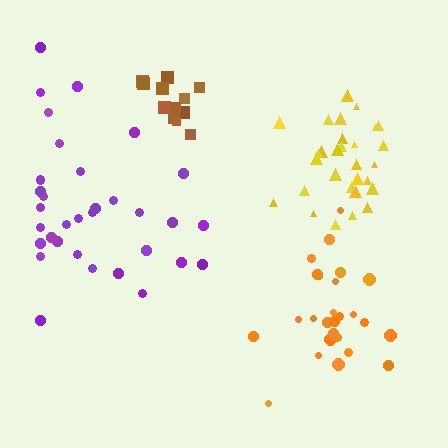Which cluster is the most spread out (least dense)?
Purple.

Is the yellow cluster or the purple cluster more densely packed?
Yellow.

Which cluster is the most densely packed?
Yellow.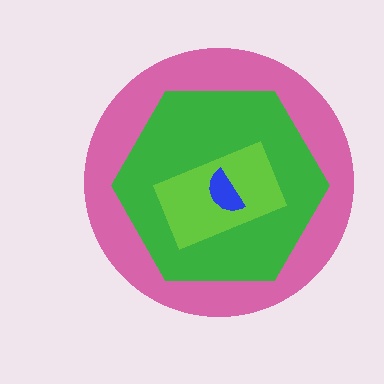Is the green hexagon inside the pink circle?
Yes.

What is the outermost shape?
The pink circle.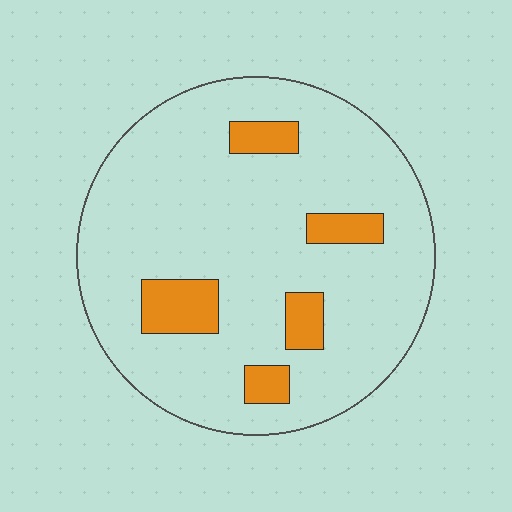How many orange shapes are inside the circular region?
5.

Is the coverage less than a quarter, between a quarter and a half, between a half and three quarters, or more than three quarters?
Less than a quarter.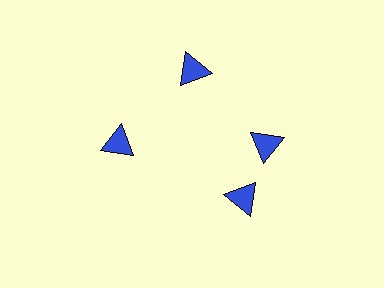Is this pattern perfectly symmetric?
No. The 4 blue triangles are arranged in a ring, but one element near the 6 o'clock position is rotated out of alignment along the ring, breaking the 4-fold rotational symmetry.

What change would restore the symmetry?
The symmetry would be restored by rotating it back into even spacing with its neighbors so that all 4 triangles sit at equal angles and equal distance from the center.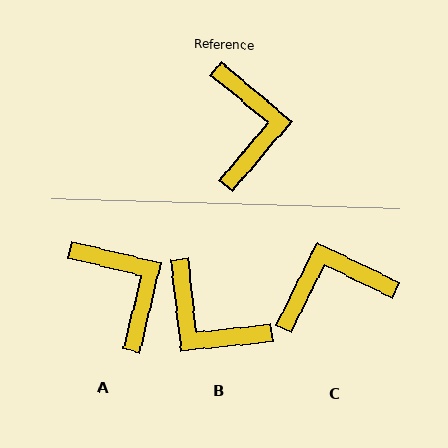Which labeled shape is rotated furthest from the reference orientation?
B, about 134 degrees away.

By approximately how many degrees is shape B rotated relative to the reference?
Approximately 134 degrees clockwise.